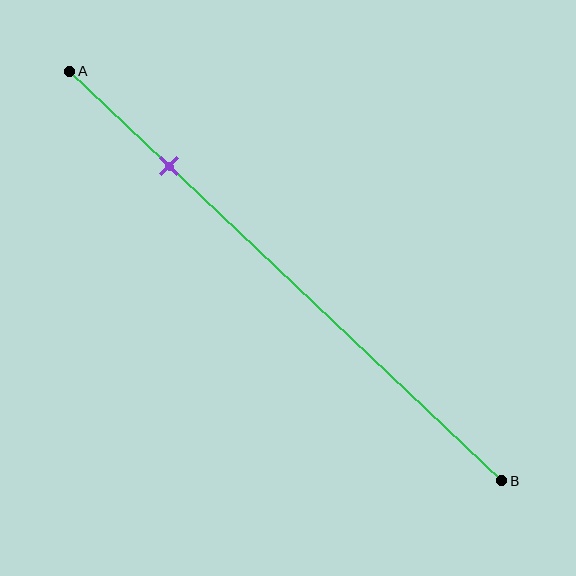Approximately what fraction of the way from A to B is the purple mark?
The purple mark is approximately 25% of the way from A to B.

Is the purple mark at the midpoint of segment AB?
No, the mark is at about 25% from A, not at the 50% midpoint.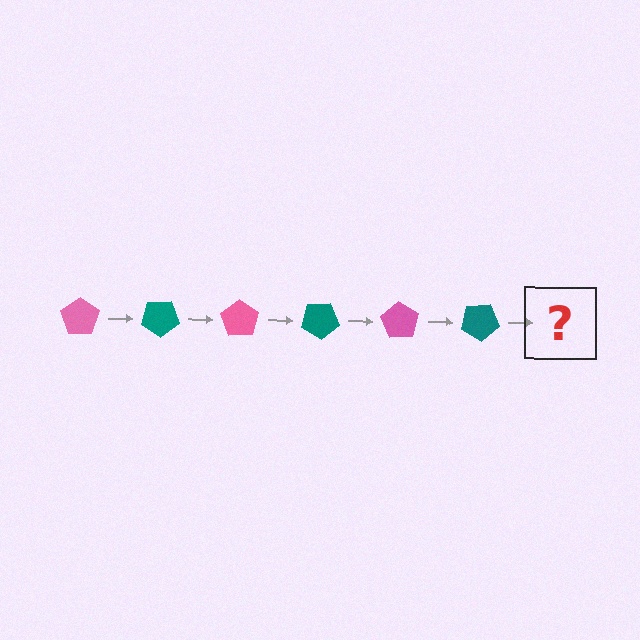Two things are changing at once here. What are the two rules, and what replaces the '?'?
The two rules are that it rotates 35 degrees each step and the color cycles through pink and teal. The '?' should be a pink pentagon, rotated 210 degrees from the start.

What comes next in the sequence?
The next element should be a pink pentagon, rotated 210 degrees from the start.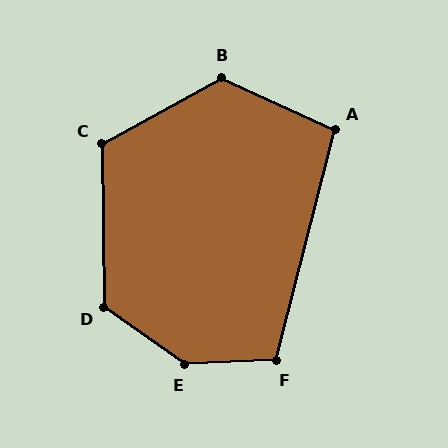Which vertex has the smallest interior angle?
A, at approximately 100 degrees.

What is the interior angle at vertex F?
Approximately 107 degrees (obtuse).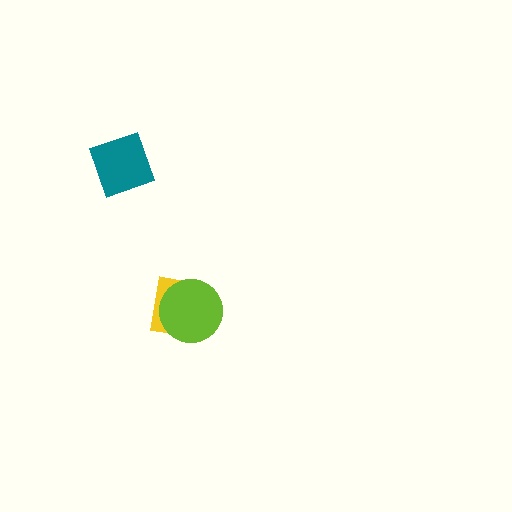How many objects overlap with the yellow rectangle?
1 object overlaps with the yellow rectangle.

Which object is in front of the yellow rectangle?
The lime circle is in front of the yellow rectangle.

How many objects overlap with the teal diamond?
0 objects overlap with the teal diamond.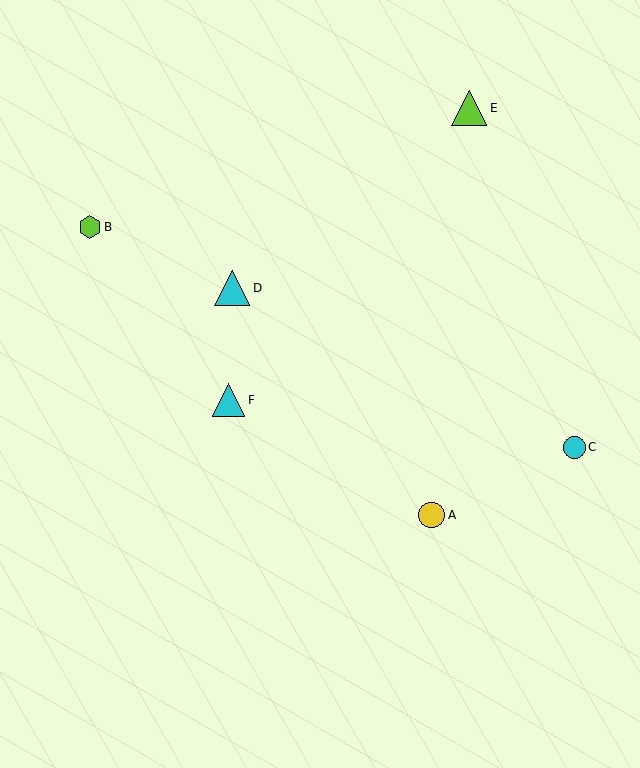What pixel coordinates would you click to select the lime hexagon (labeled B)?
Click at (90, 227) to select the lime hexagon B.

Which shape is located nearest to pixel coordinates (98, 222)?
The lime hexagon (labeled B) at (90, 227) is nearest to that location.